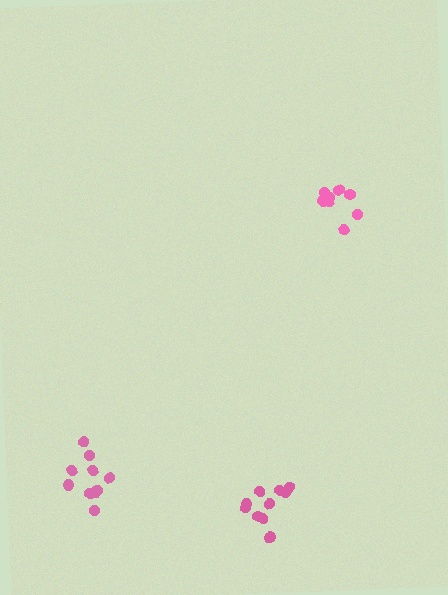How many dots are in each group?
Group 1: 10 dots, Group 2: 9 dots, Group 3: 10 dots (29 total).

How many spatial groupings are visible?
There are 3 spatial groupings.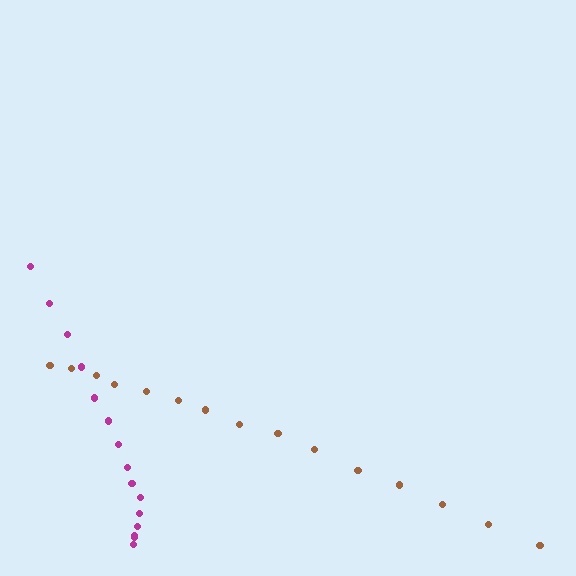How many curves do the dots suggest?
There are 2 distinct paths.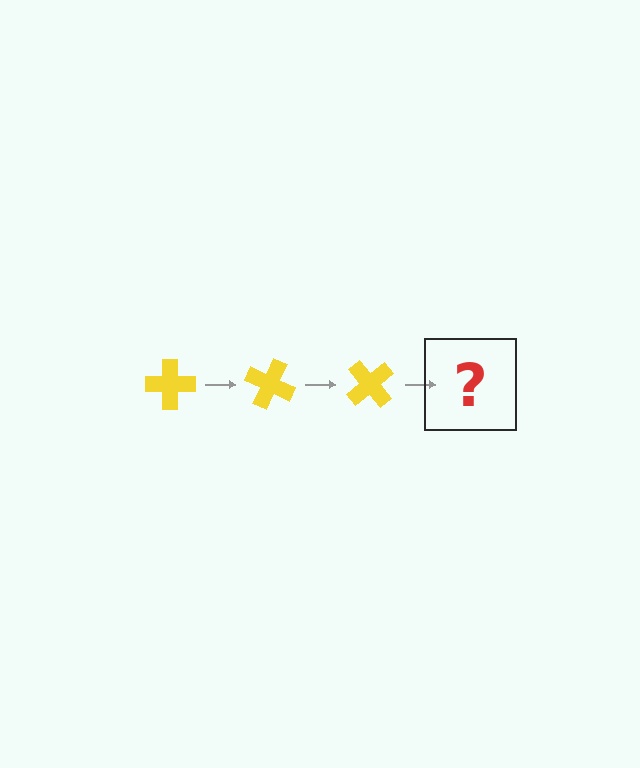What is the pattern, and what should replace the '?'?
The pattern is that the cross rotates 25 degrees each step. The '?' should be a yellow cross rotated 75 degrees.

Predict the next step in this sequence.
The next step is a yellow cross rotated 75 degrees.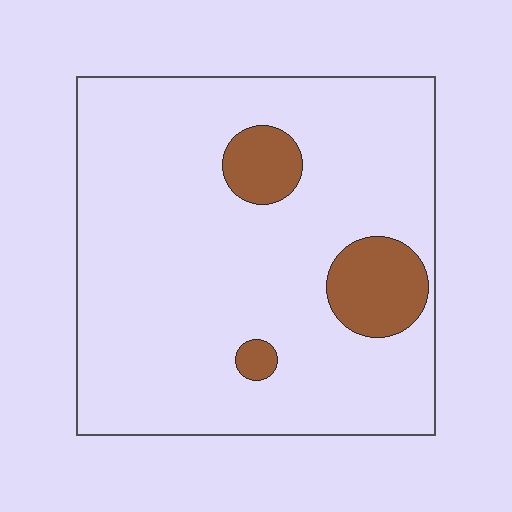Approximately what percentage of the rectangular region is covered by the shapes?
Approximately 10%.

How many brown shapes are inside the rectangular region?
3.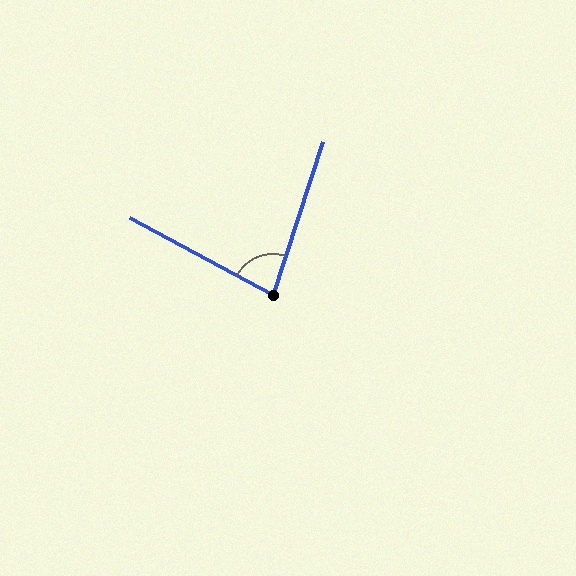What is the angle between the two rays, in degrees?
Approximately 80 degrees.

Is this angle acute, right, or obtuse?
It is acute.